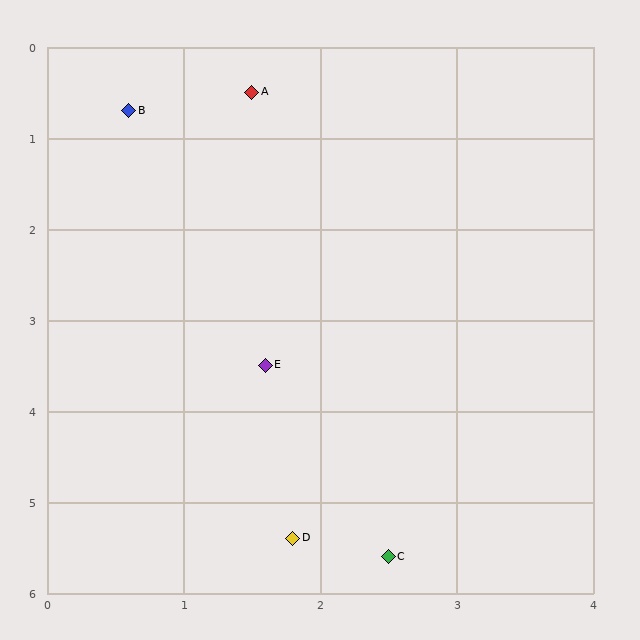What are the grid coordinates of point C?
Point C is at approximately (2.5, 5.6).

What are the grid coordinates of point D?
Point D is at approximately (1.8, 5.4).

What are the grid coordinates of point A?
Point A is at approximately (1.5, 0.5).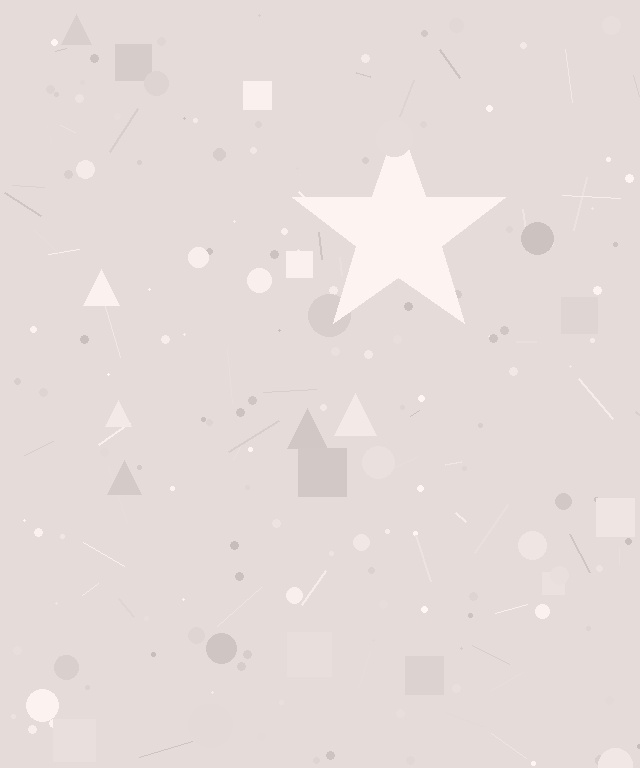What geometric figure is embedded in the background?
A star is embedded in the background.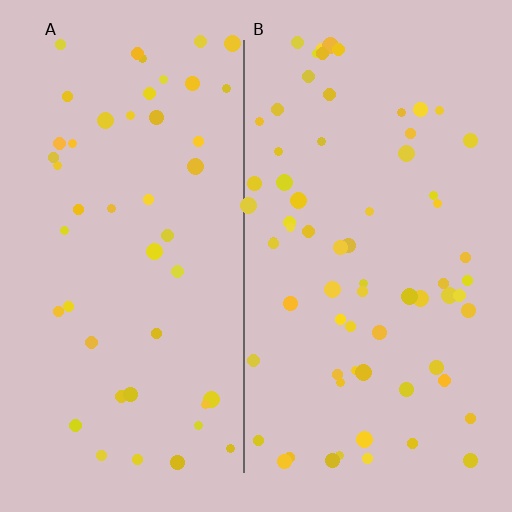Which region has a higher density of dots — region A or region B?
B (the right).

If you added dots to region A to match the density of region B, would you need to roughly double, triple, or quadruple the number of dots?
Approximately double.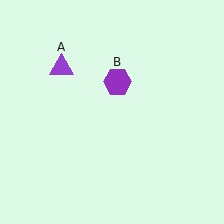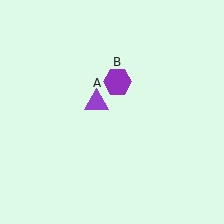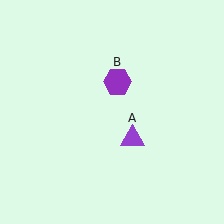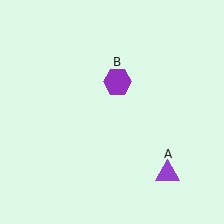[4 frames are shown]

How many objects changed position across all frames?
1 object changed position: purple triangle (object A).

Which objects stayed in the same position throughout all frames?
Purple hexagon (object B) remained stationary.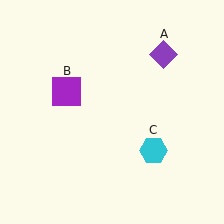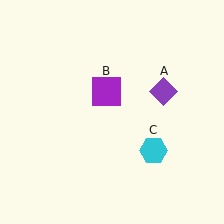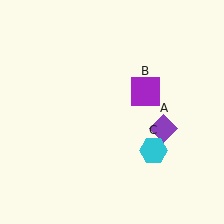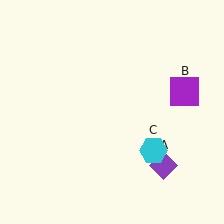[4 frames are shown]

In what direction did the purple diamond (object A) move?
The purple diamond (object A) moved down.